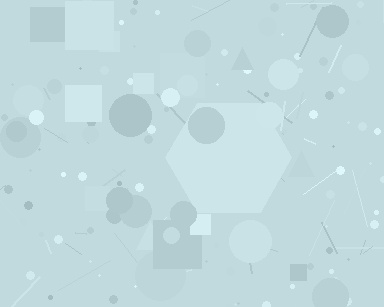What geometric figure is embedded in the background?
A hexagon is embedded in the background.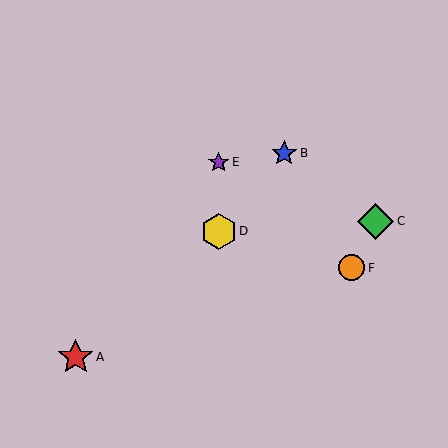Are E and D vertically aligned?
Yes, both are at x≈219.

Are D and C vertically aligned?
No, D is at x≈219 and C is at x≈375.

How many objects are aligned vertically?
2 objects (D, E) are aligned vertically.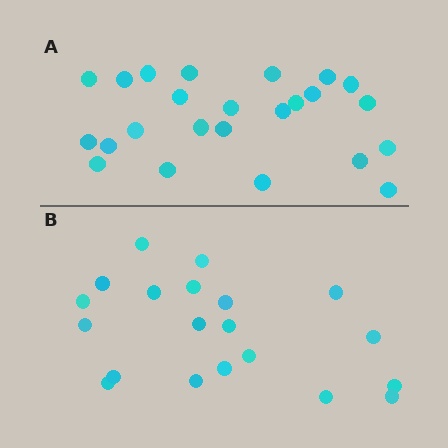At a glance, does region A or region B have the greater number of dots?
Region A (the top region) has more dots.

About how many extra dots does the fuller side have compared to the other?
Region A has about 4 more dots than region B.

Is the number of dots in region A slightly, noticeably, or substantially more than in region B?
Region A has only slightly more — the two regions are fairly close. The ratio is roughly 1.2 to 1.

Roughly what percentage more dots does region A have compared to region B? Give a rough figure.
About 20% more.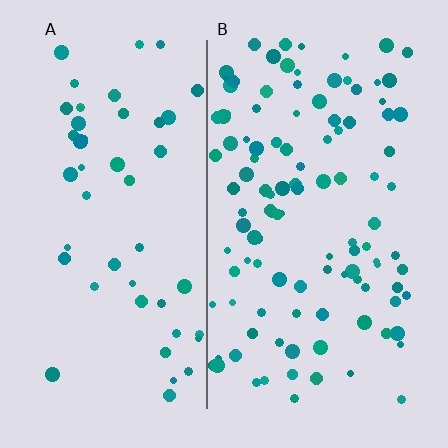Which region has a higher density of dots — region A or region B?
B (the right).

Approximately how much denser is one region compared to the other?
Approximately 2.4× — region B over region A.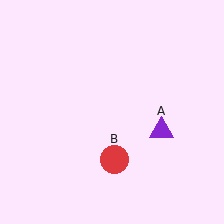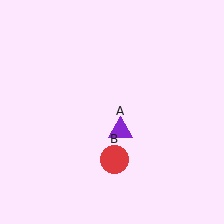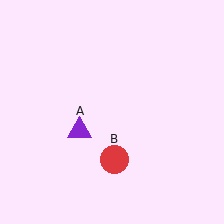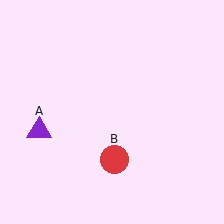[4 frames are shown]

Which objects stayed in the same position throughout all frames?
Red circle (object B) remained stationary.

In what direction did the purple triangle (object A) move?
The purple triangle (object A) moved left.